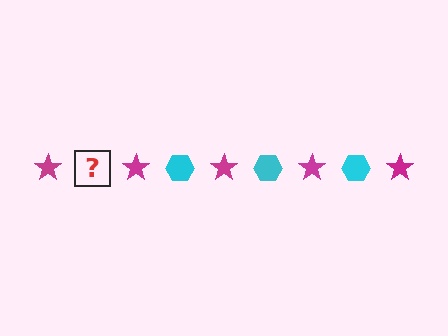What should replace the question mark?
The question mark should be replaced with a cyan hexagon.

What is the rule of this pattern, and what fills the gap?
The rule is that the pattern alternates between magenta star and cyan hexagon. The gap should be filled with a cyan hexagon.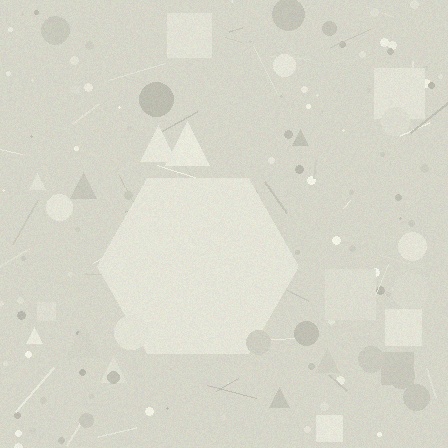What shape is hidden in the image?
A hexagon is hidden in the image.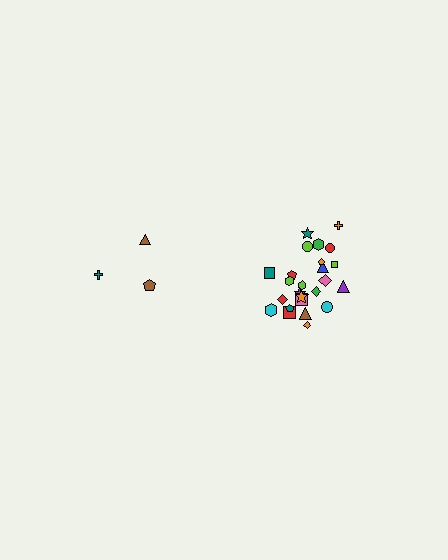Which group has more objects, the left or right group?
The right group.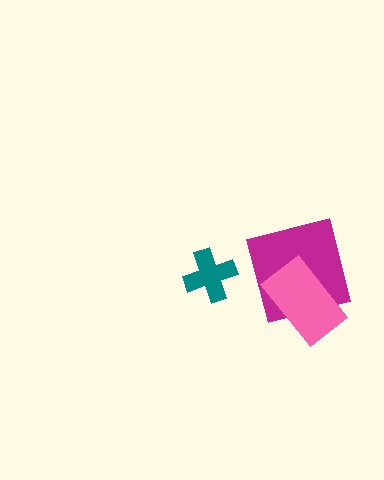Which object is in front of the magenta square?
The pink rectangle is in front of the magenta square.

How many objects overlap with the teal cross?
0 objects overlap with the teal cross.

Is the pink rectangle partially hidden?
No, no other shape covers it.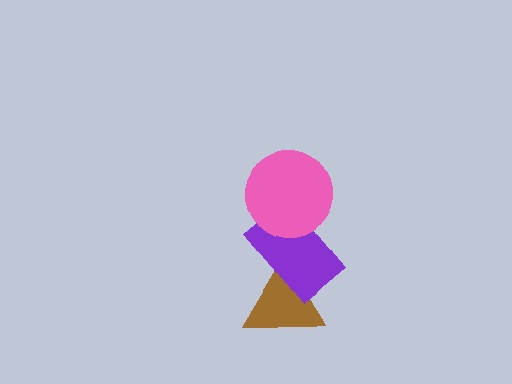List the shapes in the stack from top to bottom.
From top to bottom: the pink circle, the purple rectangle, the brown triangle.